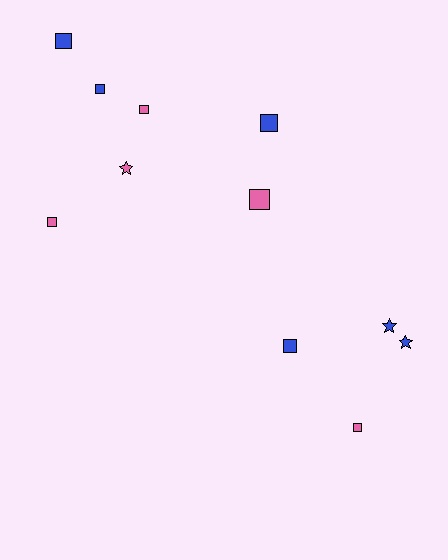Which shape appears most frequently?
Square, with 8 objects.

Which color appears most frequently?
Blue, with 6 objects.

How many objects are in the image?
There are 11 objects.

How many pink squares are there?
There are 4 pink squares.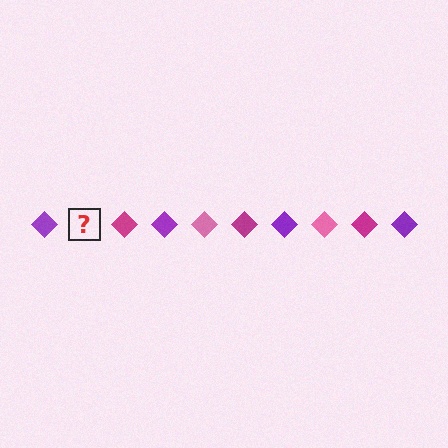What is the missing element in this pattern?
The missing element is a pink diamond.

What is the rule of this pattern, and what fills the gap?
The rule is that the pattern cycles through purple, pink, magenta diamonds. The gap should be filled with a pink diamond.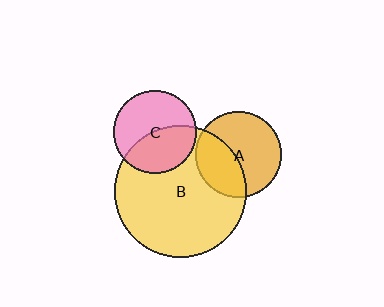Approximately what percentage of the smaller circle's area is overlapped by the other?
Approximately 45%.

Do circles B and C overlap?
Yes.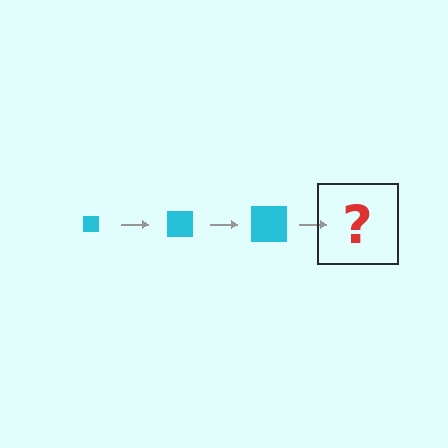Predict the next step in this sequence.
The next step is a cyan square, larger than the previous one.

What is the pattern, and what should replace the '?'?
The pattern is that the square gets progressively larger each step. The '?' should be a cyan square, larger than the previous one.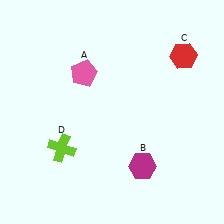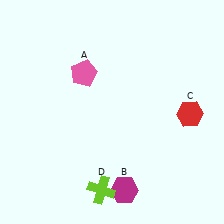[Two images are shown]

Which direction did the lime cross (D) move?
The lime cross (D) moved down.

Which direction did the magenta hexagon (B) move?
The magenta hexagon (B) moved down.